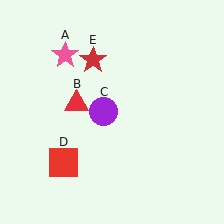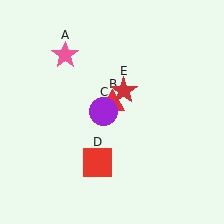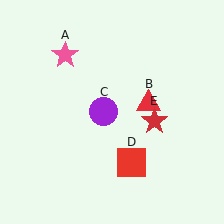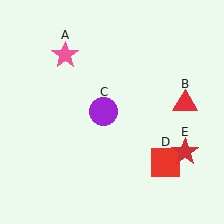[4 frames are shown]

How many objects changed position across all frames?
3 objects changed position: red triangle (object B), red square (object D), red star (object E).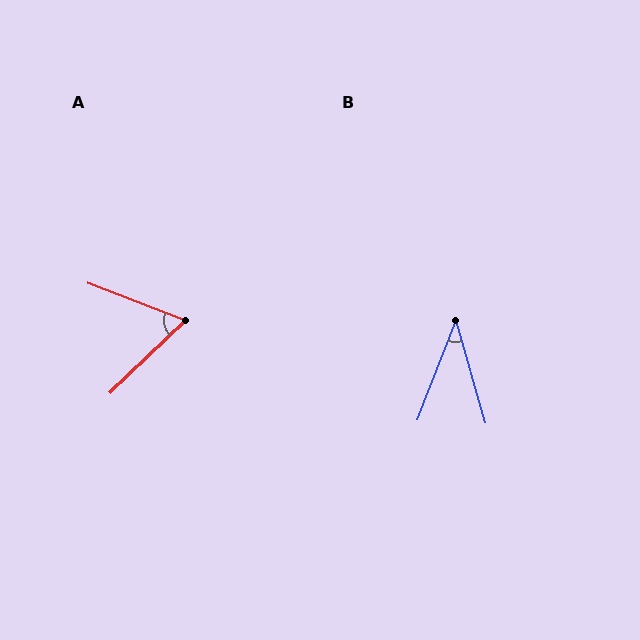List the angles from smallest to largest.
B (37°), A (65°).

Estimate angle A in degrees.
Approximately 65 degrees.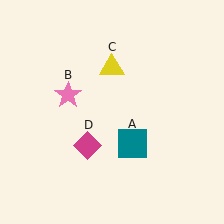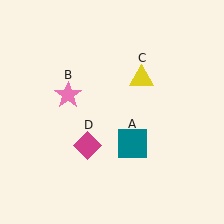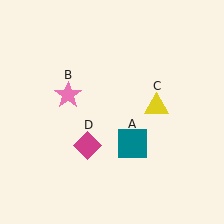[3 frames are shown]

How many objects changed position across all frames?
1 object changed position: yellow triangle (object C).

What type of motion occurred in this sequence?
The yellow triangle (object C) rotated clockwise around the center of the scene.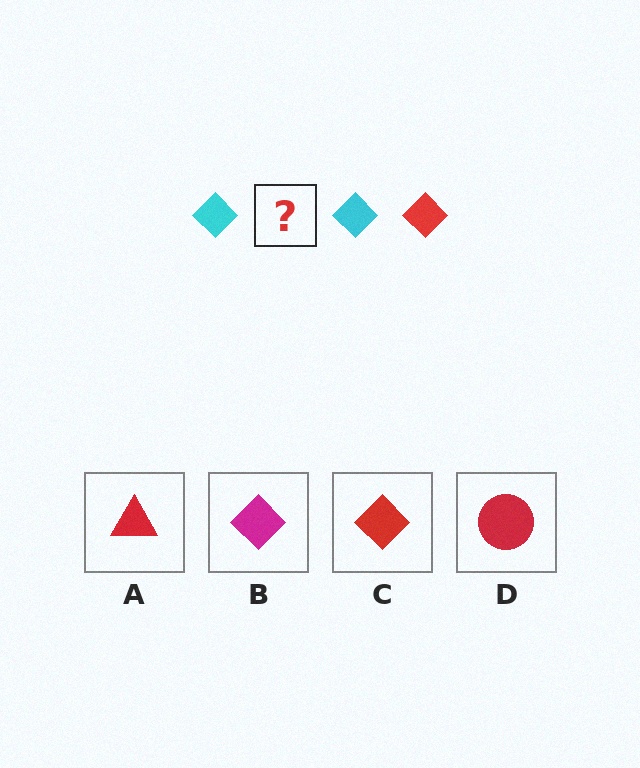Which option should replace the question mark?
Option C.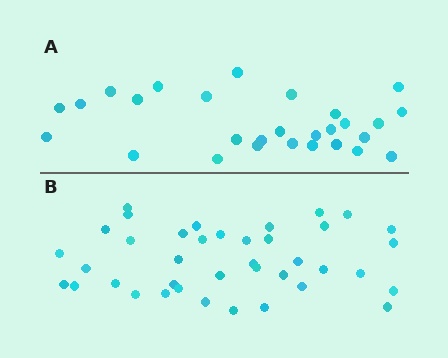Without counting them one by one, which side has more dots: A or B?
Region B (the bottom region) has more dots.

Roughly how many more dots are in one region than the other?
Region B has roughly 12 or so more dots than region A.